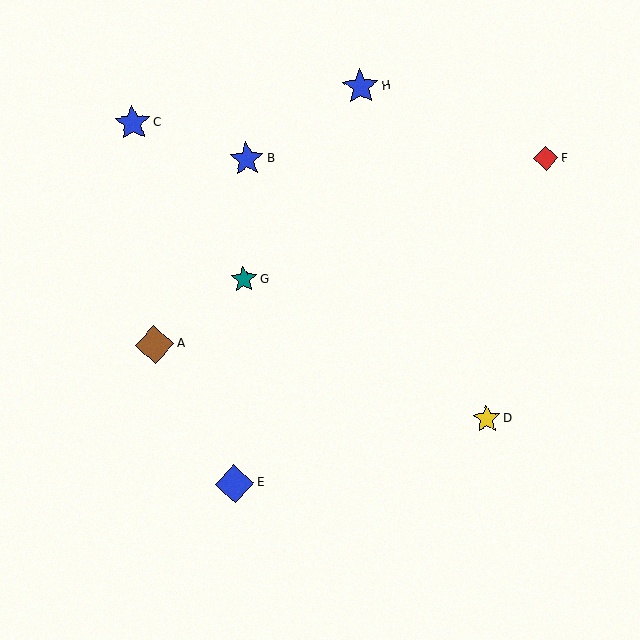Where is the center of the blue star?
The center of the blue star is at (247, 159).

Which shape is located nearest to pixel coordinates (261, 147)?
The blue star (labeled B) at (247, 159) is nearest to that location.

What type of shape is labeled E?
Shape E is a blue diamond.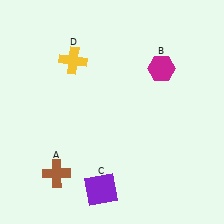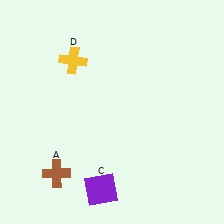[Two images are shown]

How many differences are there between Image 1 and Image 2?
There is 1 difference between the two images.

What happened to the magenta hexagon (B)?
The magenta hexagon (B) was removed in Image 2. It was in the top-right area of Image 1.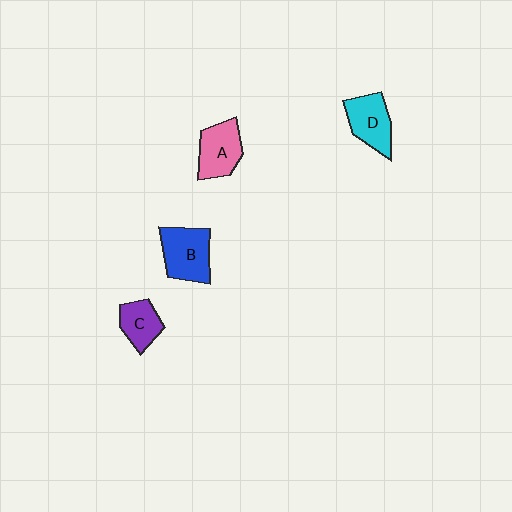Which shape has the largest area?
Shape B (blue).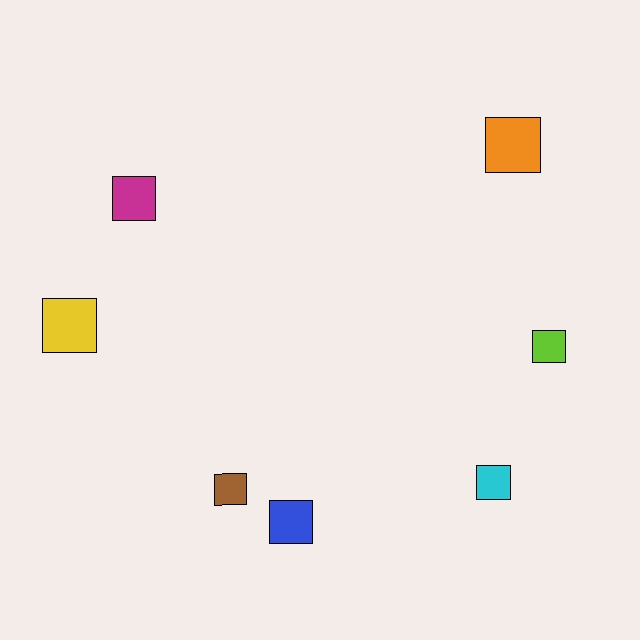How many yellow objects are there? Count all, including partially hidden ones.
There is 1 yellow object.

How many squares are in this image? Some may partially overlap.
There are 7 squares.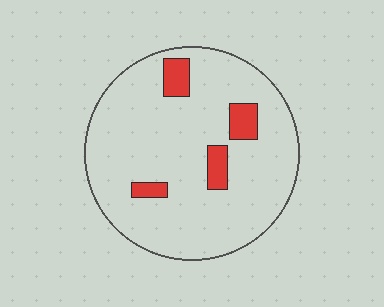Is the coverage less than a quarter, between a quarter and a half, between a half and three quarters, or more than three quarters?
Less than a quarter.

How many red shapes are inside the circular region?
4.